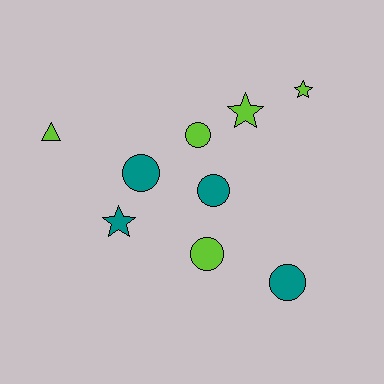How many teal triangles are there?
There are no teal triangles.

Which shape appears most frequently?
Circle, with 5 objects.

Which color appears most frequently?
Lime, with 5 objects.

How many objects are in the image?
There are 9 objects.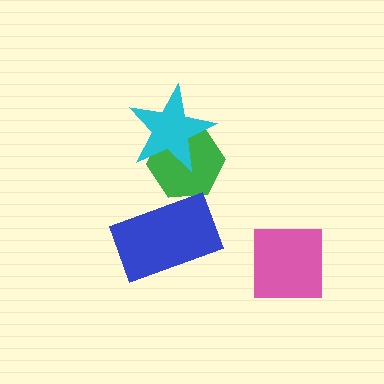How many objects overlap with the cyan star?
1 object overlaps with the cyan star.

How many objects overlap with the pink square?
0 objects overlap with the pink square.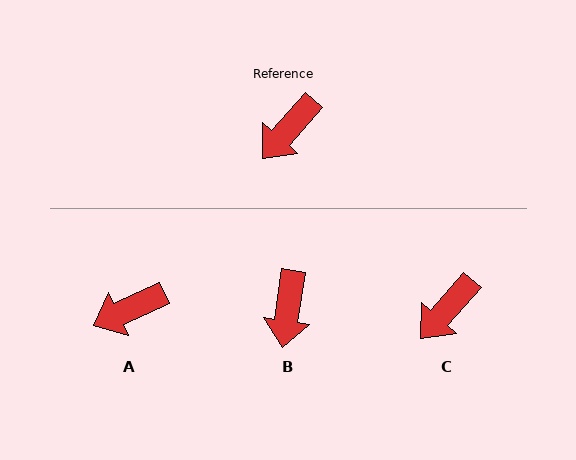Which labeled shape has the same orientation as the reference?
C.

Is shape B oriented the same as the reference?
No, it is off by about 34 degrees.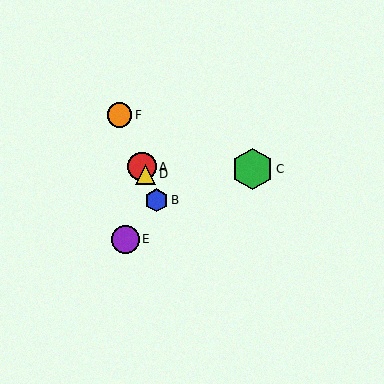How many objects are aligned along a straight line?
4 objects (A, B, D, F) are aligned along a straight line.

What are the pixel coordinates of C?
Object C is at (252, 169).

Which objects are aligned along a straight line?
Objects A, B, D, F are aligned along a straight line.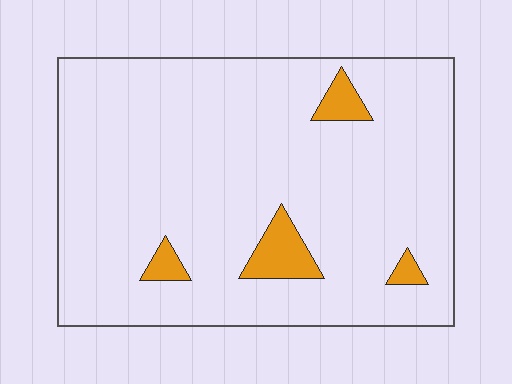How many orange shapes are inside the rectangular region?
4.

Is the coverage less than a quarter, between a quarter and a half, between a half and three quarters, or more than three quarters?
Less than a quarter.